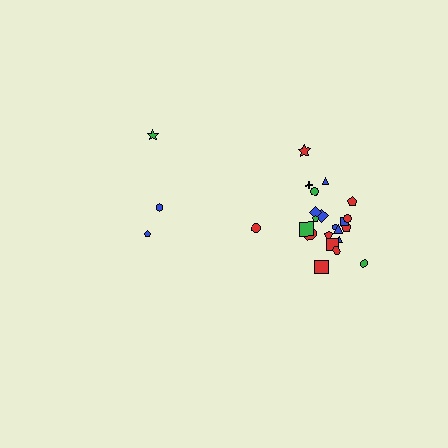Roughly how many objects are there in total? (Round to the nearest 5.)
Roughly 25 objects in total.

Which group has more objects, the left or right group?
The right group.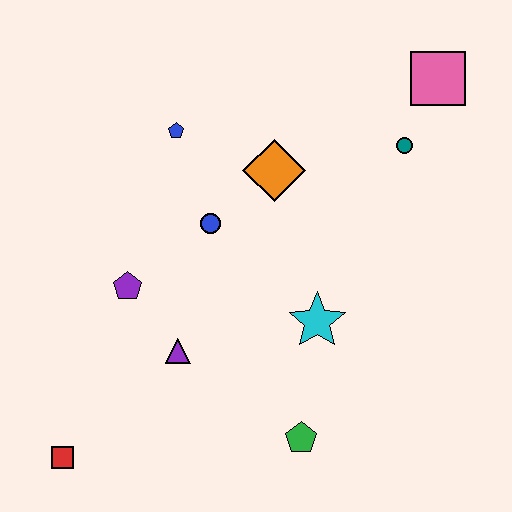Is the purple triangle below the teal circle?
Yes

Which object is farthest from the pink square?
The red square is farthest from the pink square.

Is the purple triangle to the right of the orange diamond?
No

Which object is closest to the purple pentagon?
The purple triangle is closest to the purple pentagon.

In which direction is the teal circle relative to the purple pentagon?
The teal circle is to the right of the purple pentagon.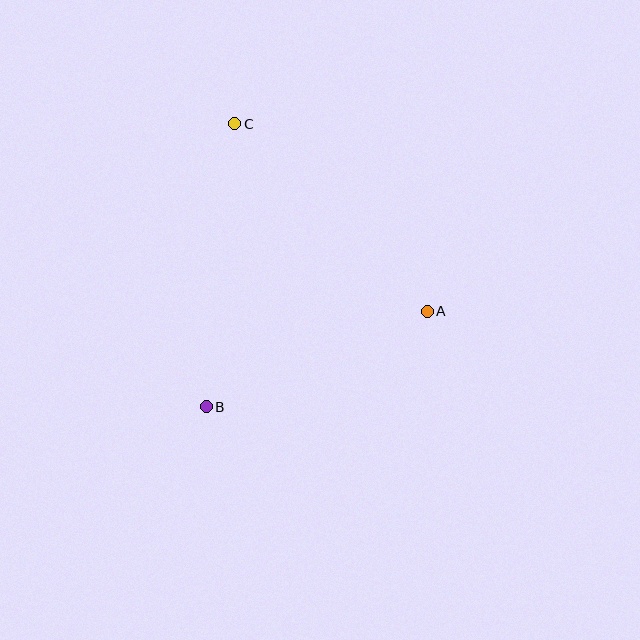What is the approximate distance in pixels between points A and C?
The distance between A and C is approximately 269 pixels.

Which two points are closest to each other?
Points A and B are closest to each other.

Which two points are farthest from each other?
Points B and C are farthest from each other.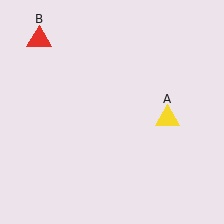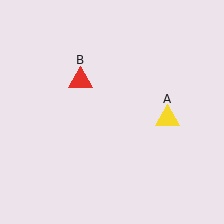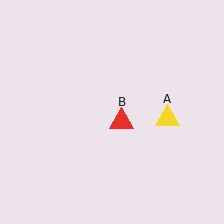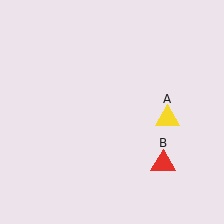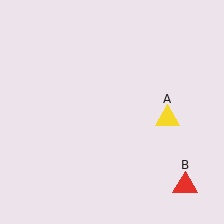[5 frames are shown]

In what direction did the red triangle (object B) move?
The red triangle (object B) moved down and to the right.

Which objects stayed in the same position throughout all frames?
Yellow triangle (object A) remained stationary.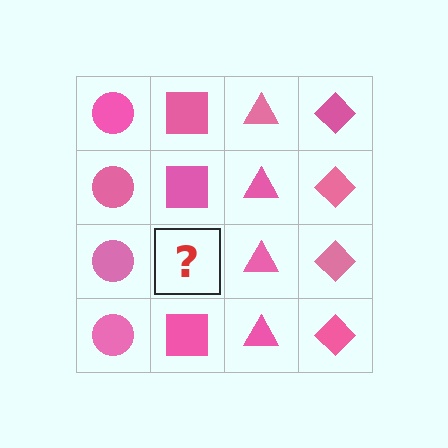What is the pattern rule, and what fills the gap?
The rule is that each column has a consistent shape. The gap should be filled with a pink square.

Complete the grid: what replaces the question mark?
The question mark should be replaced with a pink square.